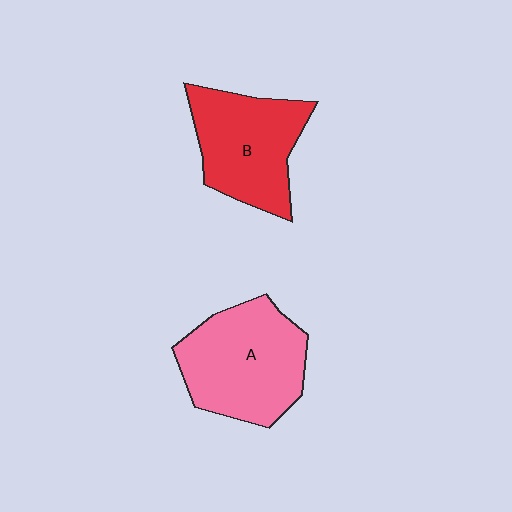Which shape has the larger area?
Shape A (pink).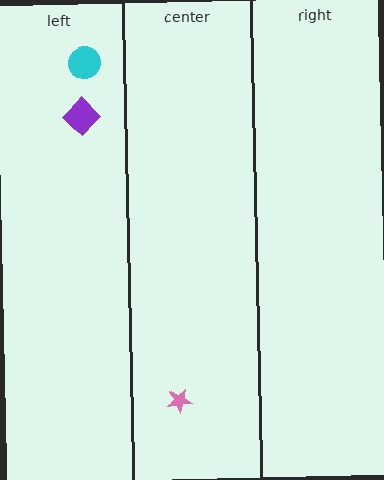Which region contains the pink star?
The center region.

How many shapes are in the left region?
2.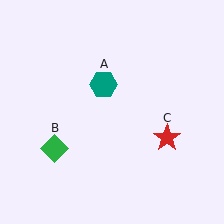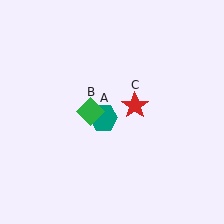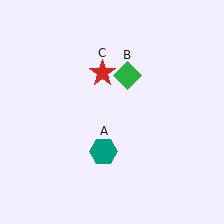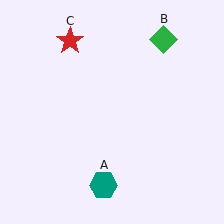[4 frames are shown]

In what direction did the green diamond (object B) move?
The green diamond (object B) moved up and to the right.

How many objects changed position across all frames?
3 objects changed position: teal hexagon (object A), green diamond (object B), red star (object C).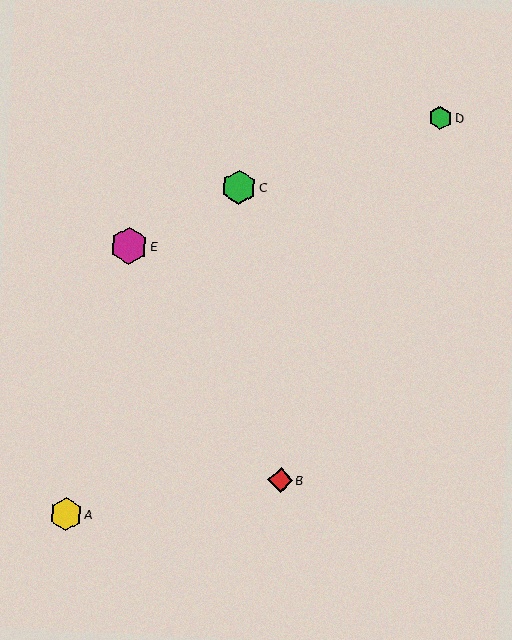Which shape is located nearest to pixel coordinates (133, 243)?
The magenta hexagon (labeled E) at (129, 246) is nearest to that location.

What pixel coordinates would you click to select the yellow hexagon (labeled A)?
Click at (66, 514) to select the yellow hexagon A.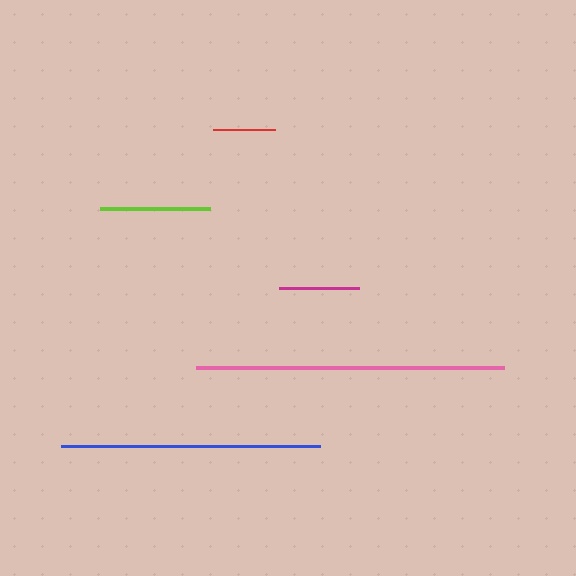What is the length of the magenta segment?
The magenta segment is approximately 80 pixels long.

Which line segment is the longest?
The pink line is the longest at approximately 309 pixels.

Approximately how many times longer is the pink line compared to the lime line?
The pink line is approximately 2.8 times the length of the lime line.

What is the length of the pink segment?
The pink segment is approximately 309 pixels long.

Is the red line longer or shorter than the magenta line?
The magenta line is longer than the red line.